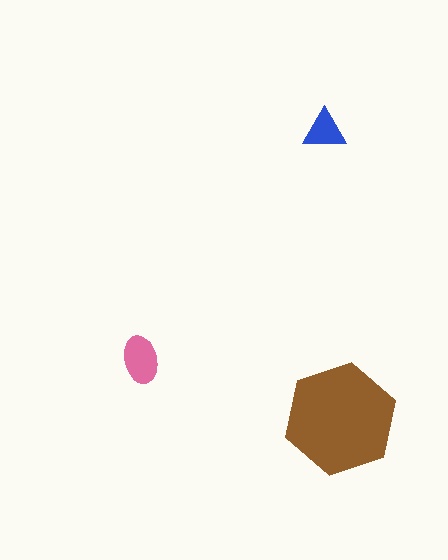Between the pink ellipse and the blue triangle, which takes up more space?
The pink ellipse.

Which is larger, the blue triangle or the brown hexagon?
The brown hexagon.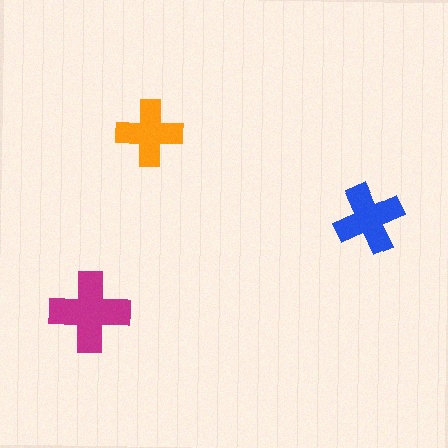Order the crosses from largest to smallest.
the magenta one, the blue one, the orange one.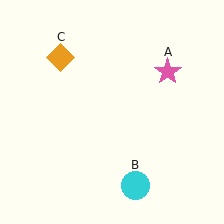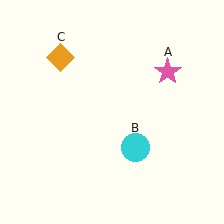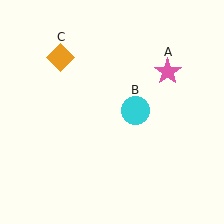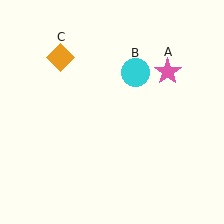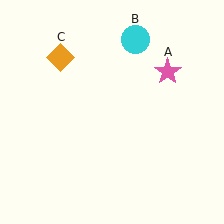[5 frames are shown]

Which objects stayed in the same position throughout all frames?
Pink star (object A) and orange diamond (object C) remained stationary.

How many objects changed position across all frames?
1 object changed position: cyan circle (object B).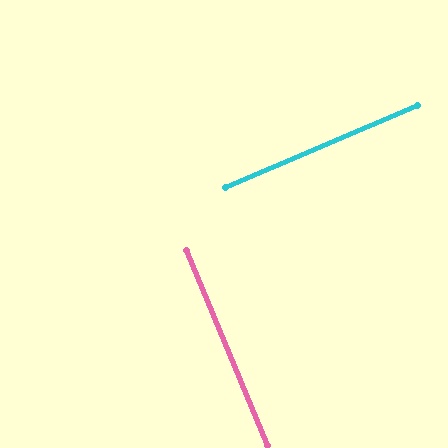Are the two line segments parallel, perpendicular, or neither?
Perpendicular — they meet at approximately 89°.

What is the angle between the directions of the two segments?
Approximately 89 degrees.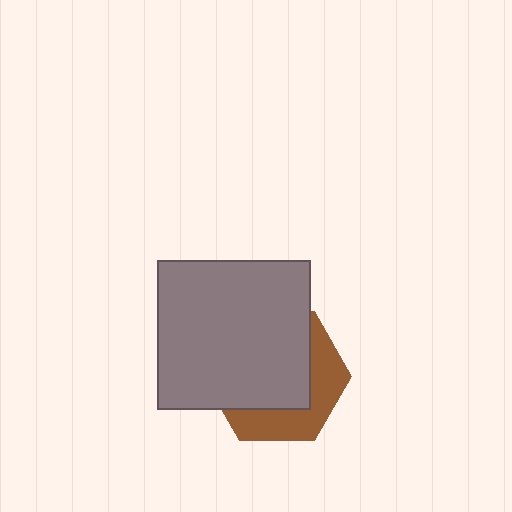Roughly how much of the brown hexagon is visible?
A small part of it is visible (roughly 37%).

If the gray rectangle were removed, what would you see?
You would see the complete brown hexagon.